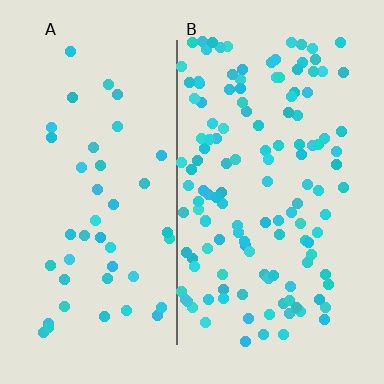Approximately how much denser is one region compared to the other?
Approximately 2.9× — region B over region A.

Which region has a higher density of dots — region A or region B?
B (the right).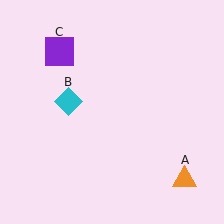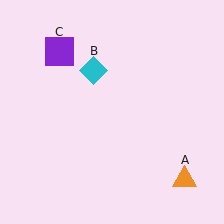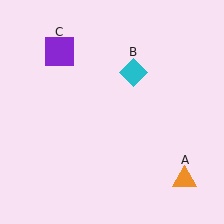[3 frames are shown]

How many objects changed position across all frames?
1 object changed position: cyan diamond (object B).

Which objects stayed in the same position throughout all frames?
Orange triangle (object A) and purple square (object C) remained stationary.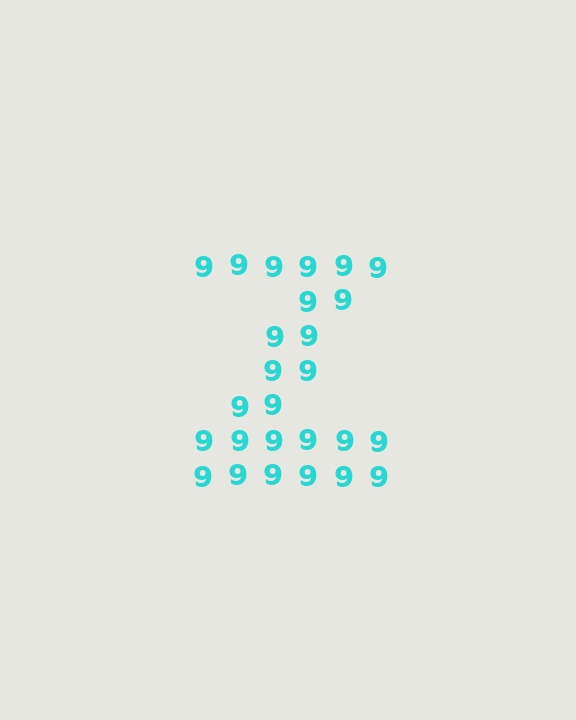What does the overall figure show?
The overall figure shows the letter Z.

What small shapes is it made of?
It is made of small digit 9's.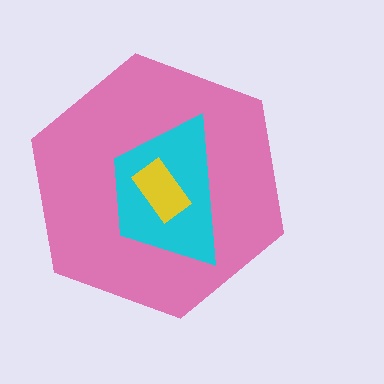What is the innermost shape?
The yellow rectangle.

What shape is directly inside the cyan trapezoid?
The yellow rectangle.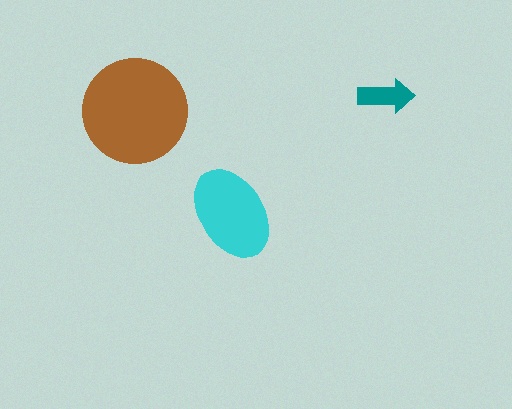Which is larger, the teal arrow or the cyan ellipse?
The cyan ellipse.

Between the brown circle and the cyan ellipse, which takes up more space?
The brown circle.